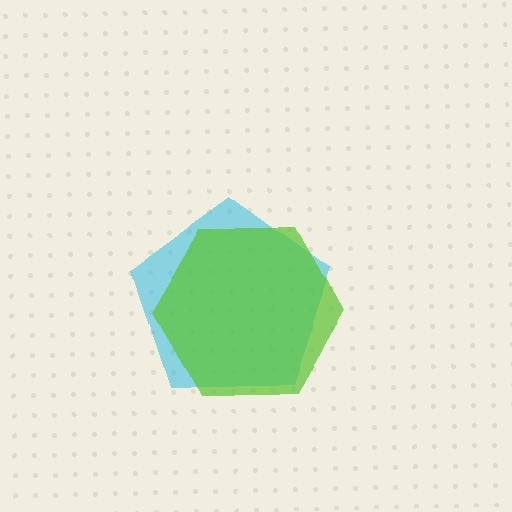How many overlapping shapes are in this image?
There are 2 overlapping shapes in the image.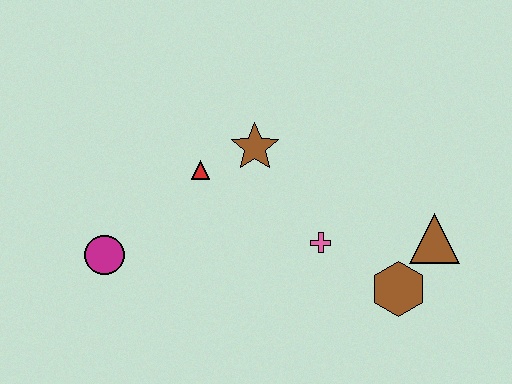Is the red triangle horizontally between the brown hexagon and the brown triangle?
No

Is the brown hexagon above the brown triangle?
No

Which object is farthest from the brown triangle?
The magenta circle is farthest from the brown triangle.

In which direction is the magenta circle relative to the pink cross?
The magenta circle is to the left of the pink cross.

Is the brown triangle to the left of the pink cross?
No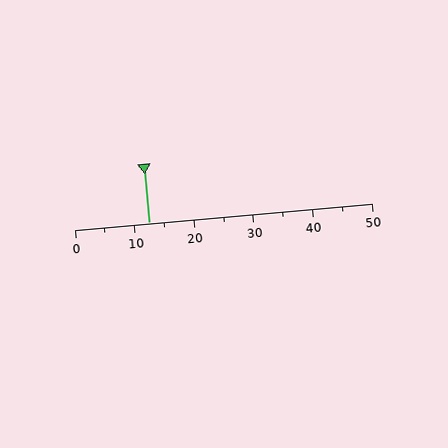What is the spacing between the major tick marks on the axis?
The major ticks are spaced 10 apart.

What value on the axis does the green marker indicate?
The marker indicates approximately 12.5.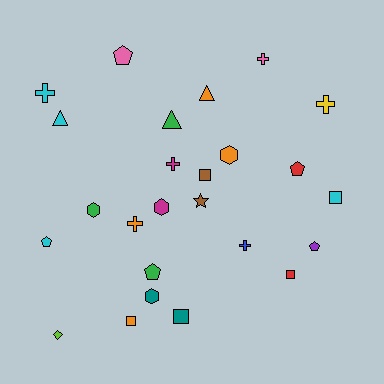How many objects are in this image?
There are 25 objects.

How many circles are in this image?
There are no circles.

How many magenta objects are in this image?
There are 2 magenta objects.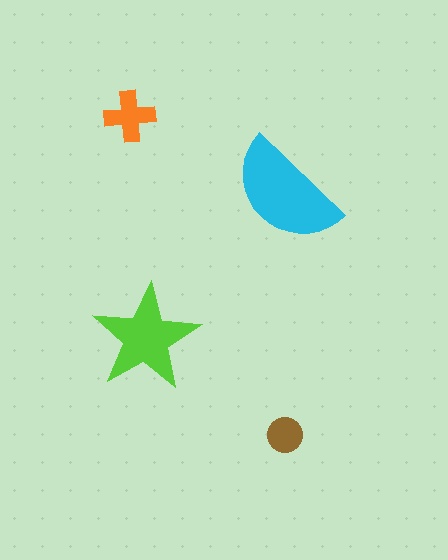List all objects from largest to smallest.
The cyan semicircle, the lime star, the orange cross, the brown circle.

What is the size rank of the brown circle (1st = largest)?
4th.